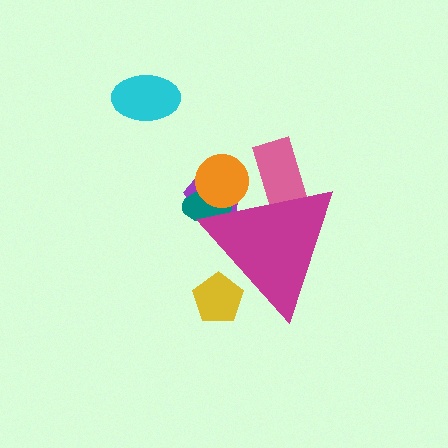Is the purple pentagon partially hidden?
Yes, the purple pentagon is partially hidden behind the magenta triangle.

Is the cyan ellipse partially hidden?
No, the cyan ellipse is fully visible.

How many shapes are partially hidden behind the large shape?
5 shapes are partially hidden.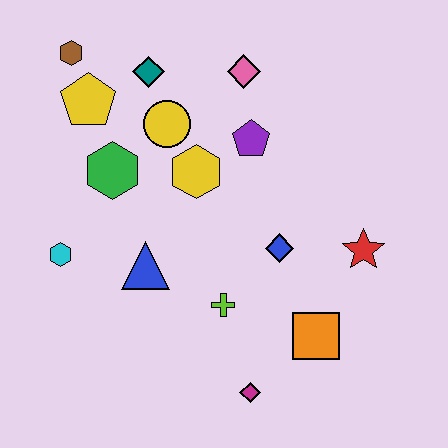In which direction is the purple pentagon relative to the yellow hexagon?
The purple pentagon is to the right of the yellow hexagon.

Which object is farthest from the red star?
The brown hexagon is farthest from the red star.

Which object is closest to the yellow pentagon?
The brown hexagon is closest to the yellow pentagon.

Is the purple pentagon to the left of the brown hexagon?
No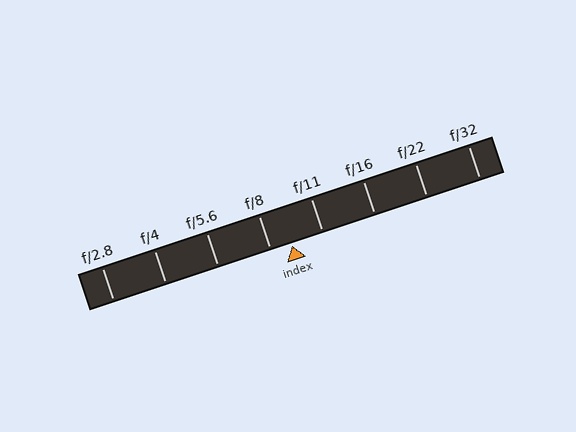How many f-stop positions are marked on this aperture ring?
There are 8 f-stop positions marked.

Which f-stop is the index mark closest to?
The index mark is closest to f/8.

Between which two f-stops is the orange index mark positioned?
The index mark is between f/8 and f/11.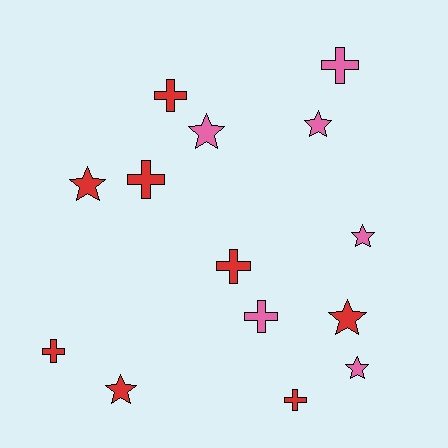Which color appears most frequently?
Red, with 8 objects.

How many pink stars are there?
There are 4 pink stars.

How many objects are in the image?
There are 14 objects.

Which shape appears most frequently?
Cross, with 7 objects.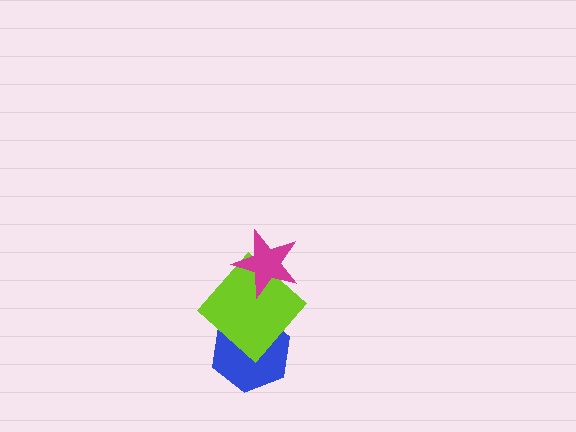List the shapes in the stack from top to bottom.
From top to bottom: the magenta star, the lime diamond, the blue hexagon.